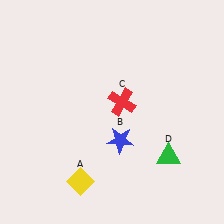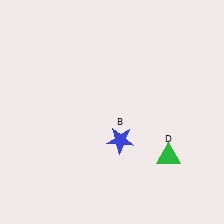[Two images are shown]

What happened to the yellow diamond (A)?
The yellow diamond (A) was removed in Image 2. It was in the bottom-left area of Image 1.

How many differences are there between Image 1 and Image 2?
There are 2 differences between the two images.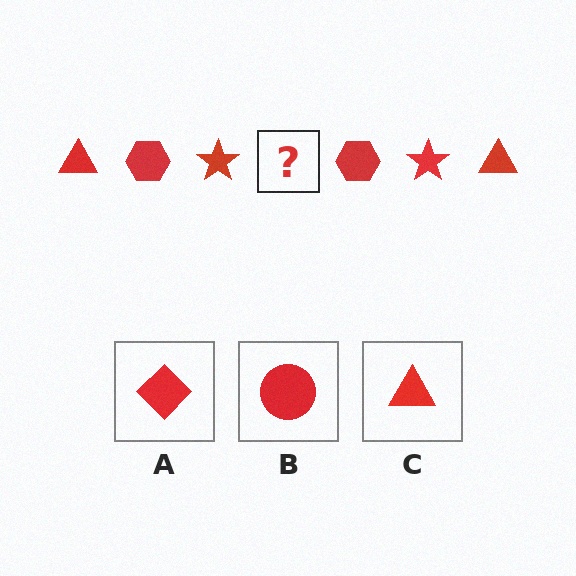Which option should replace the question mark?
Option C.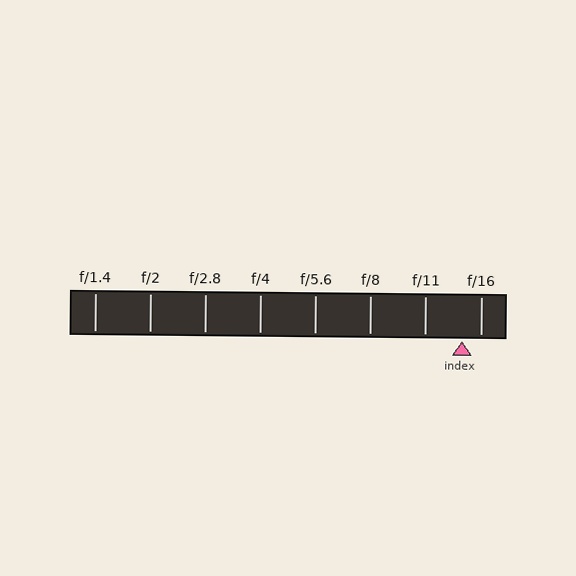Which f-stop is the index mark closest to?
The index mark is closest to f/16.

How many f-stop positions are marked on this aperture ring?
There are 8 f-stop positions marked.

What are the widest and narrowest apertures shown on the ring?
The widest aperture shown is f/1.4 and the narrowest is f/16.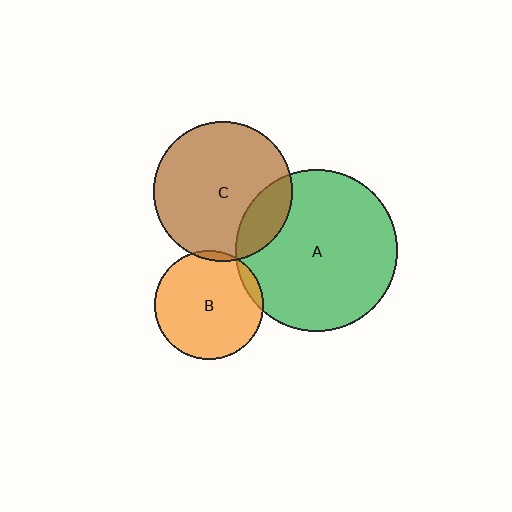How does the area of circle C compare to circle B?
Approximately 1.6 times.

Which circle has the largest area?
Circle A (green).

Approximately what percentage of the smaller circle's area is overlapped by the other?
Approximately 5%.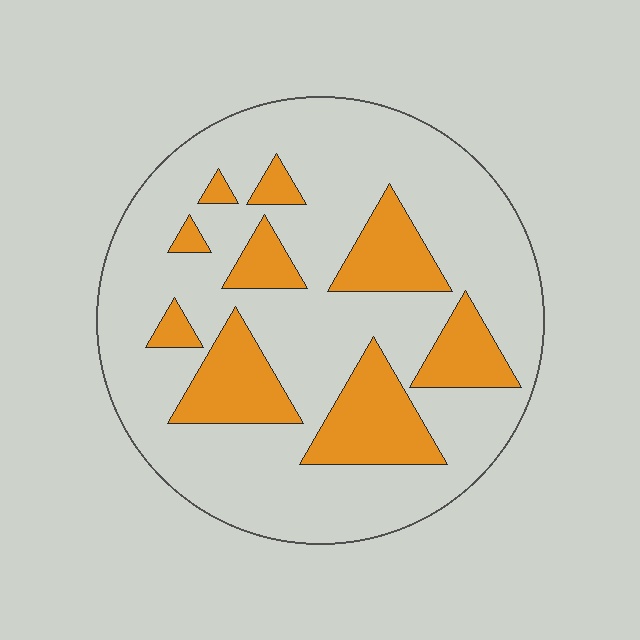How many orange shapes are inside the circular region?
9.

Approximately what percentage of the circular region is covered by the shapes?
Approximately 25%.